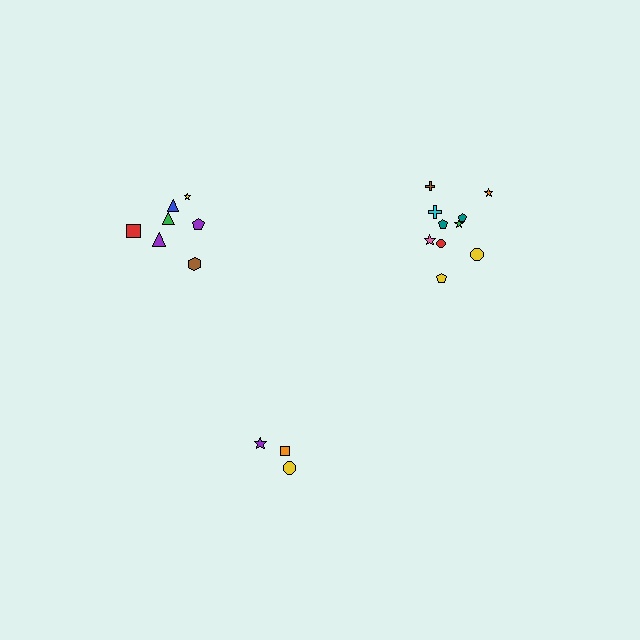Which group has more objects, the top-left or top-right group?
The top-right group.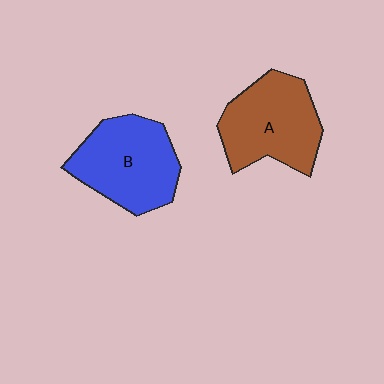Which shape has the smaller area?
Shape A (brown).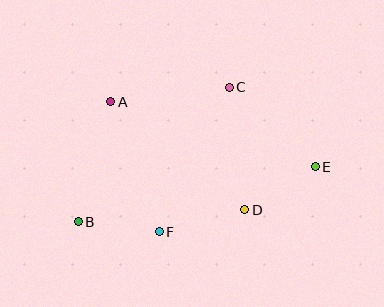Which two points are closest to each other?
Points B and F are closest to each other.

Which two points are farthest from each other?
Points B and E are farthest from each other.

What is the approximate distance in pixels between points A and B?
The distance between A and B is approximately 124 pixels.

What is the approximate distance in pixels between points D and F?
The distance between D and F is approximately 88 pixels.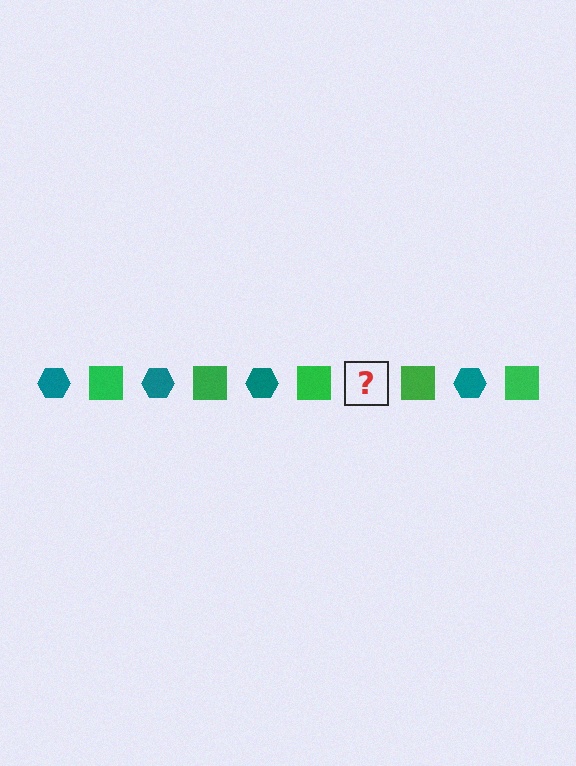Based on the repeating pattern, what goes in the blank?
The blank should be a teal hexagon.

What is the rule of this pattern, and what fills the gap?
The rule is that the pattern alternates between teal hexagon and green square. The gap should be filled with a teal hexagon.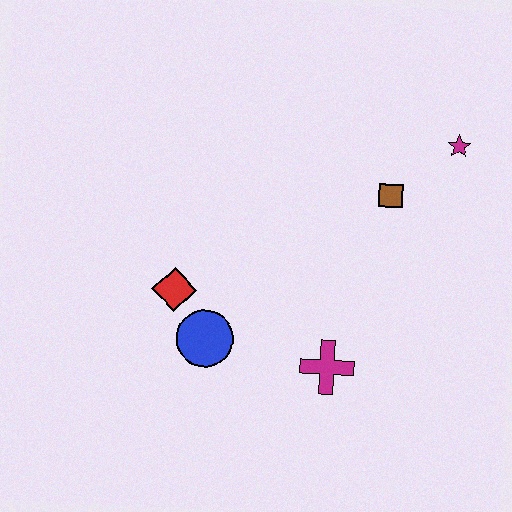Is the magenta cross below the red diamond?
Yes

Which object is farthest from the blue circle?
The magenta star is farthest from the blue circle.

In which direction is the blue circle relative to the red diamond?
The blue circle is below the red diamond.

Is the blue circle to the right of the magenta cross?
No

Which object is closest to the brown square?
The magenta star is closest to the brown square.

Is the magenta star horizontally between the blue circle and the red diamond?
No